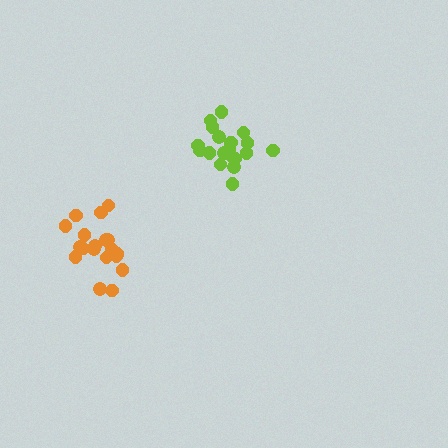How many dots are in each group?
Group 1: 19 dots, Group 2: 19 dots (38 total).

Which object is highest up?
The lime cluster is topmost.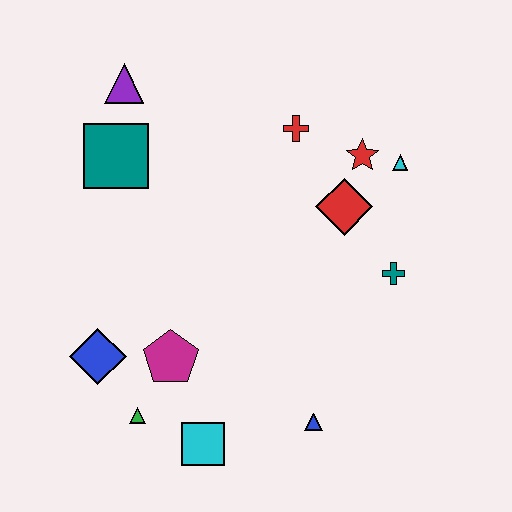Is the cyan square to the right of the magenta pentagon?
Yes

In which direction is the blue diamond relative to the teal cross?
The blue diamond is to the left of the teal cross.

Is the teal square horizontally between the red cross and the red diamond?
No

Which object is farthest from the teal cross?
The purple triangle is farthest from the teal cross.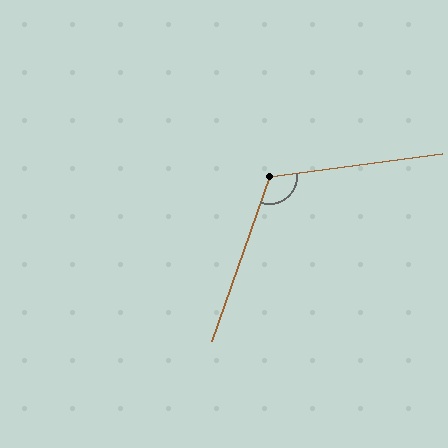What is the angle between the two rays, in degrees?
Approximately 117 degrees.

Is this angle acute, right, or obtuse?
It is obtuse.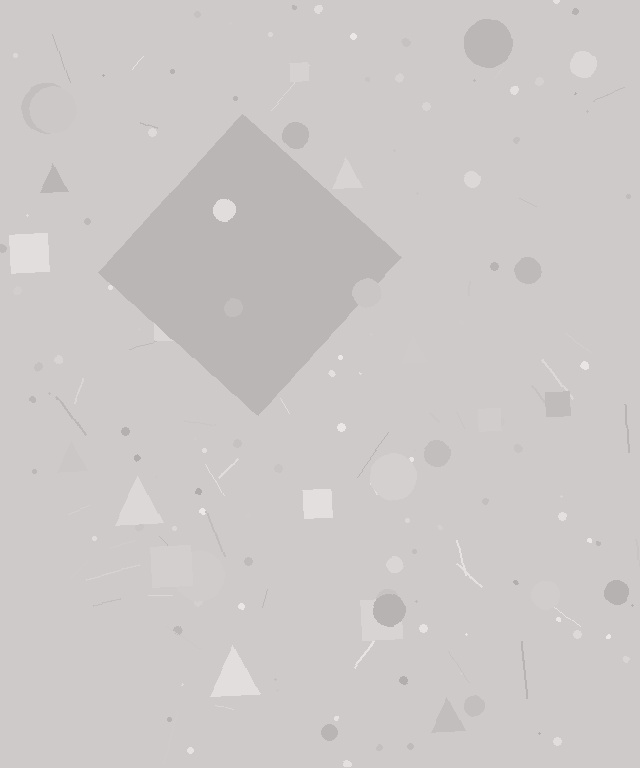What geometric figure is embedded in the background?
A diamond is embedded in the background.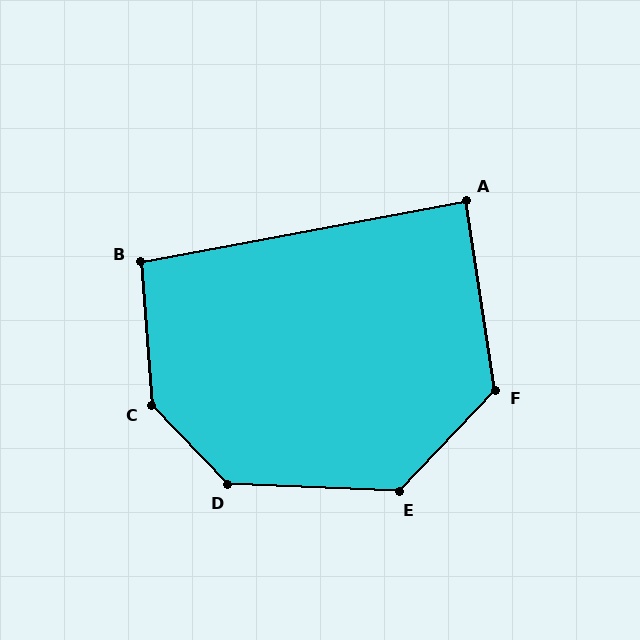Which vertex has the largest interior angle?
C, at approximately 141 degrees.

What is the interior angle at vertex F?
Approximately 128 degrees (obtuse).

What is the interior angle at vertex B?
Approximately 96 degrees (obtuse).